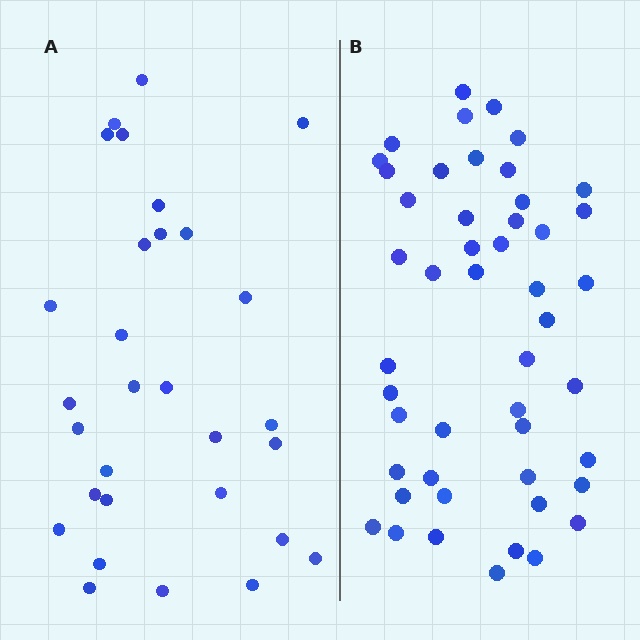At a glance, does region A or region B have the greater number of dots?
Region B (the right region) has more dots.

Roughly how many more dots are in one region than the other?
Region B has approximately 20 more dots than region A.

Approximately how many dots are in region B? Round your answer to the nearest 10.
About 50 dots. (The exact count is 48, which rounds to 50.)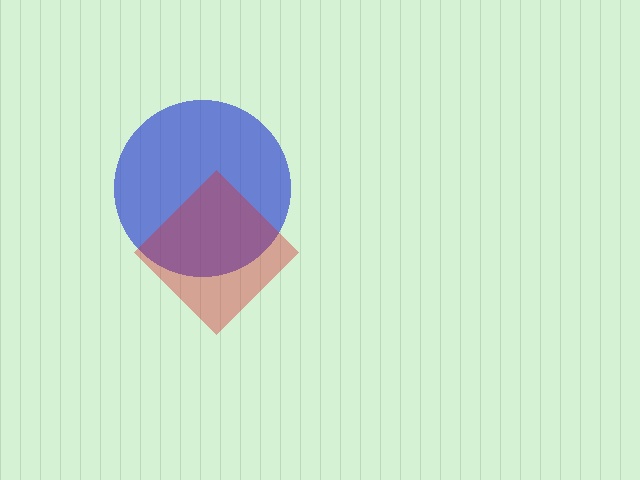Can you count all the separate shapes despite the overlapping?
Yes, there are 2 separate shapes.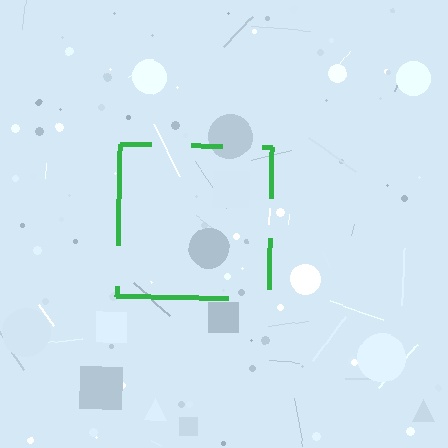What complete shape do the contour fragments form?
The contour fragments form a square.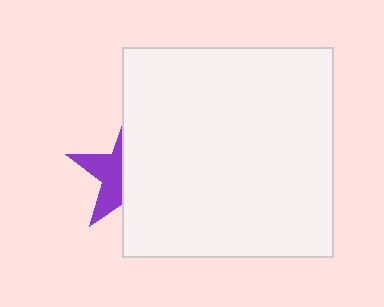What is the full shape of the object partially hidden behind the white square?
The partially hidden object is a purple star.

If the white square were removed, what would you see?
You would see the complete purple star.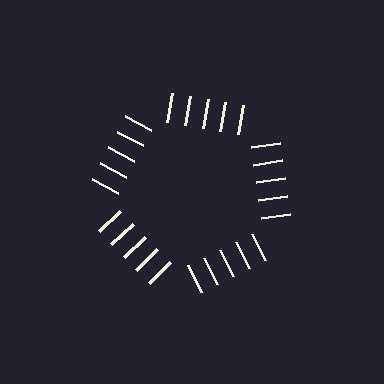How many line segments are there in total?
25 — 5 along each of the 5 edges.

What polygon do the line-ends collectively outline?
An illusory pentagon — the line segments terminate on its edges but no continuous stroke is drawn.